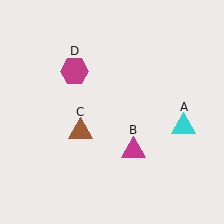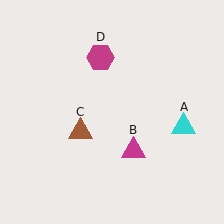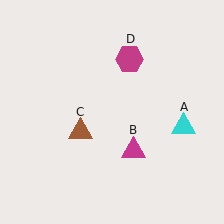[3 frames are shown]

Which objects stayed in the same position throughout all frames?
Cyan triangle (object A) and magenta triangle (object B) and brown triangle (object C) remained stationary.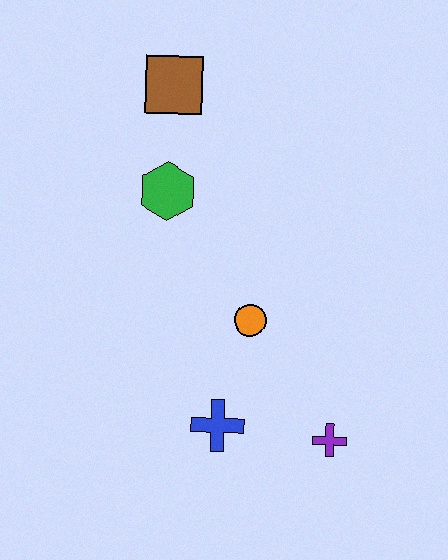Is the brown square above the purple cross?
Yes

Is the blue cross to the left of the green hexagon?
No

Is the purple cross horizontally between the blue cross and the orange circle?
No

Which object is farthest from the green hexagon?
The purple cross is farthest from the green hexagon.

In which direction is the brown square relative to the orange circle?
The brown square is above the orange circle.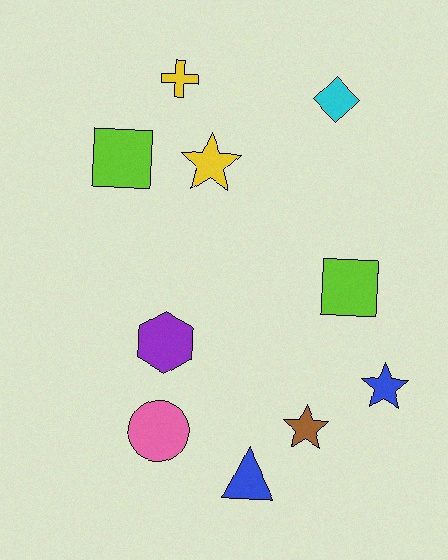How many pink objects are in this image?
There is 1 pink object.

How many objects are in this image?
There are 10 objects.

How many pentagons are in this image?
There are no pentagons.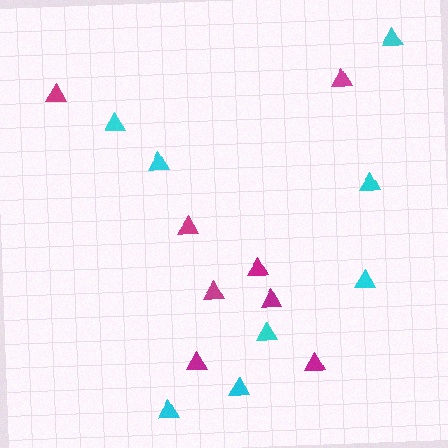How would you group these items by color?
There are 2 groups: one group of magenta triangles (8) and one group of cyan triangles (8).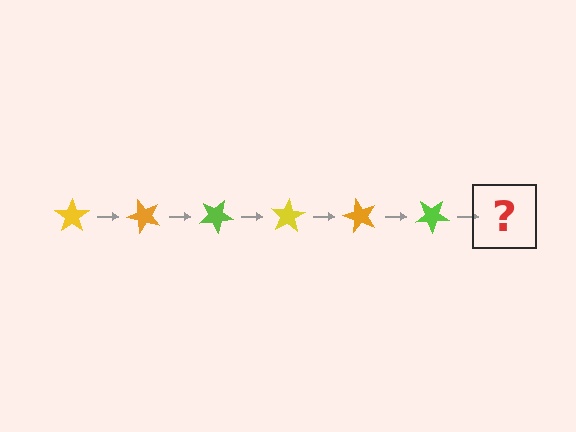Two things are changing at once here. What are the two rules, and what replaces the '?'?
The two rules are that it rotates 50 degrees each step and the color cycles through yellow, orange, and lime. The '?' should be a yellow star, rotated 300 degrees from the start.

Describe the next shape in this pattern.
It should be a yellow star, rotated 300 degrees from the start.